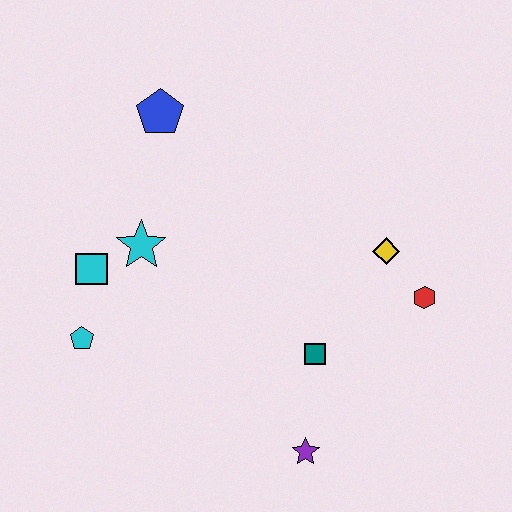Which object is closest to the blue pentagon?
The cyan star is closest to the blue pentagon.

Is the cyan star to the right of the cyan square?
Yes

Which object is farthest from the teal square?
The blue pentagon is farthest from the teal square.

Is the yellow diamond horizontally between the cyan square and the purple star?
No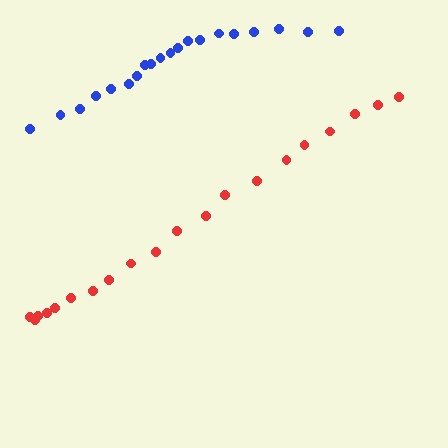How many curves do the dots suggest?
There are 2 distinct paths.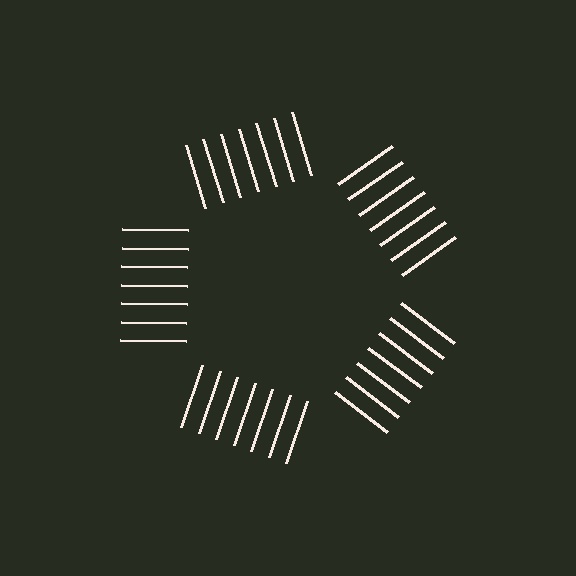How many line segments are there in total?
35 — 7 along each of the 5 edges.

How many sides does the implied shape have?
5 sides — the line-ends trace a pentagon.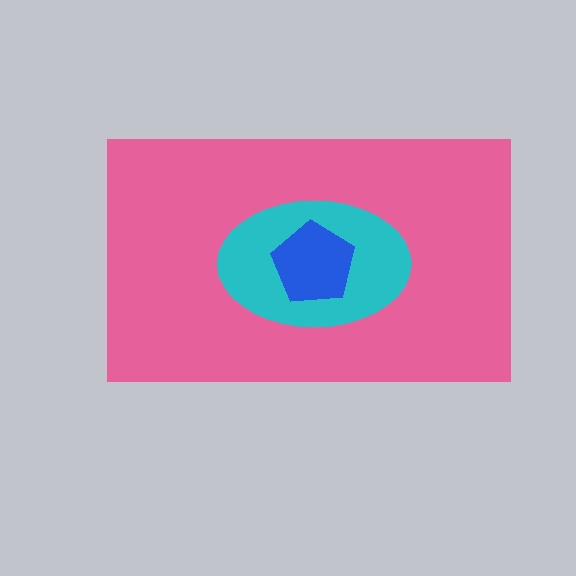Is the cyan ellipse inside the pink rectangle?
Yes.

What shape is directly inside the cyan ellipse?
The blue pentagon.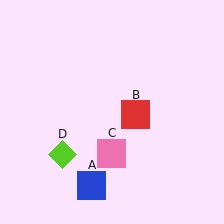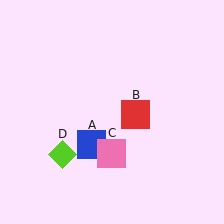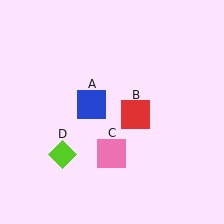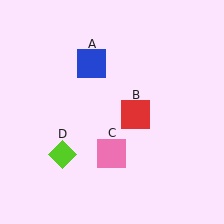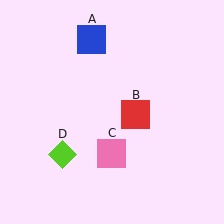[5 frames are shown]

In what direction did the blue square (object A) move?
The blue square (object A) moved up.